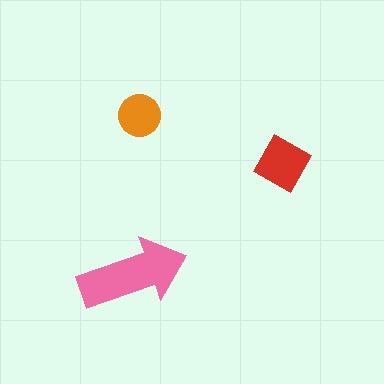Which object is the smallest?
The orange circle.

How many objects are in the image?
There are 3 objects in the image.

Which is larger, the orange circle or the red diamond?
The red diamond.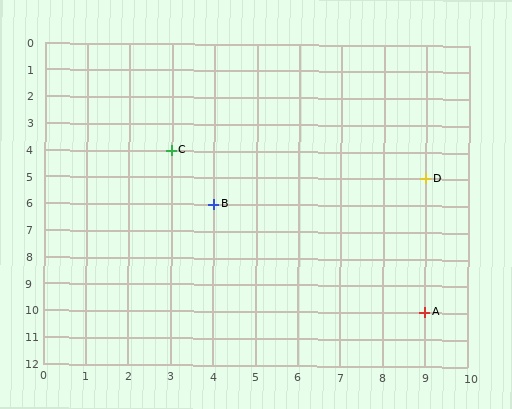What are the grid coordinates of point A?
Point A is at grid coordinates (9, 10).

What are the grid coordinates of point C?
Point C is at grid coordinates (3, 4).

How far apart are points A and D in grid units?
Points A and D are 5 rows apart.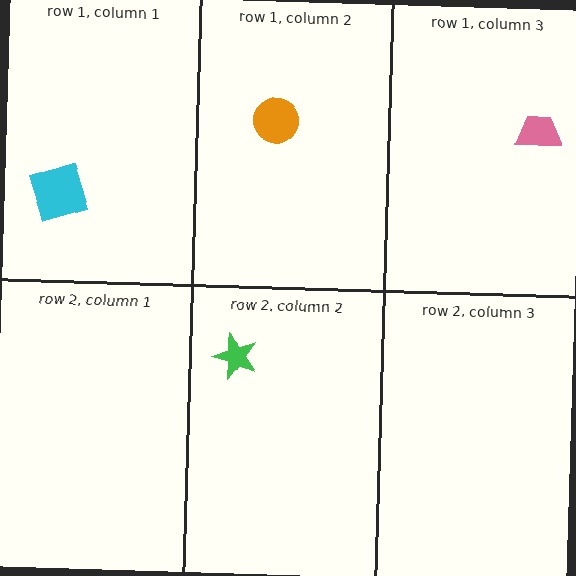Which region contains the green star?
The row 2, column 2 region.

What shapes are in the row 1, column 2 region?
The orange circle.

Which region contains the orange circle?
The row 1, column 2 region.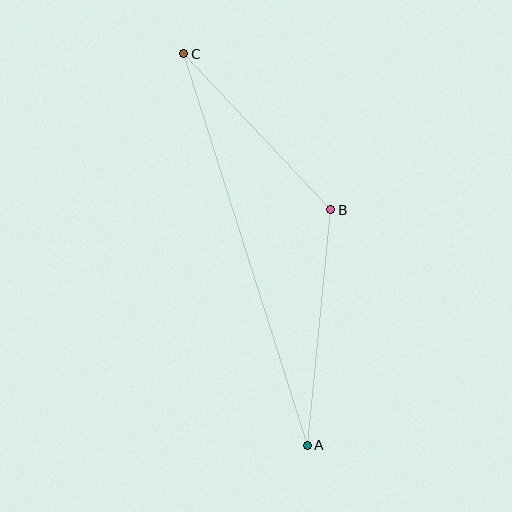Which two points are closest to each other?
Points B and C are closest to each other.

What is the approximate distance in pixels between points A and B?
The distance between A and B is approximately 237 pixels.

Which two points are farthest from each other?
Points A and C are farthest from each other.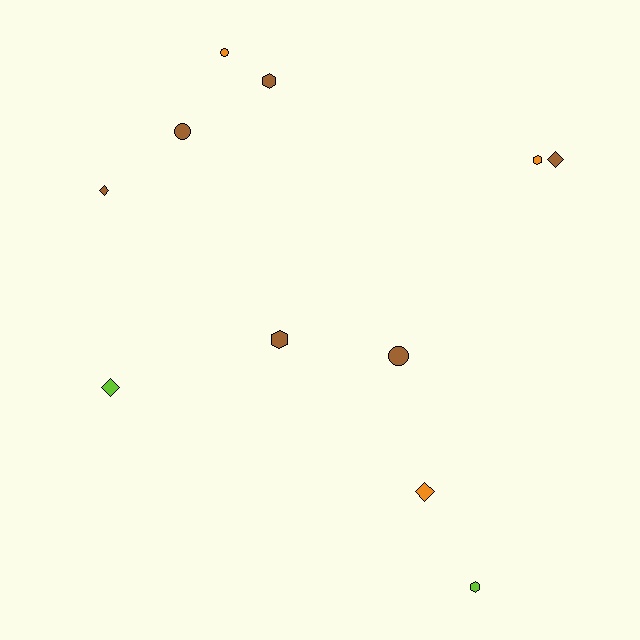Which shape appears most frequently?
Hexagon, with 4 objects.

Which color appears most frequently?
Brown, with 6 objects.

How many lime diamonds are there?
There is 1 lime diamond.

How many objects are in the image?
There are 11 objects.